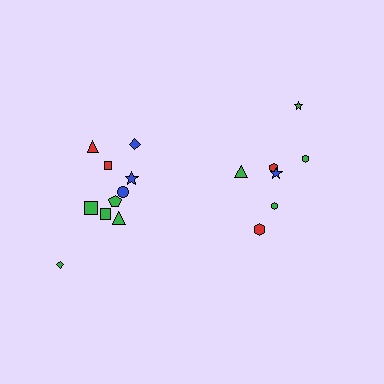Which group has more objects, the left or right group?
The left group.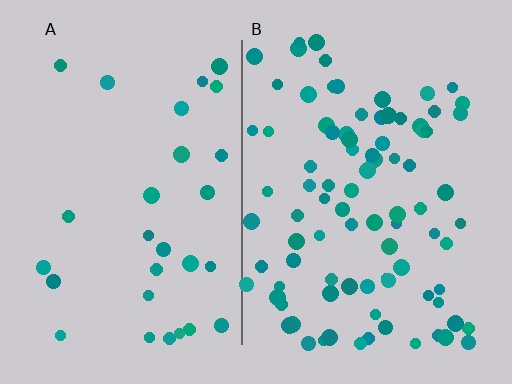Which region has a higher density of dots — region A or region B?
B (the right).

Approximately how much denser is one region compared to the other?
Approximately 3.1× — region B over region A.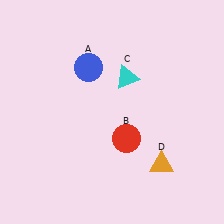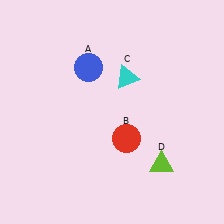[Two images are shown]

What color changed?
The triangle (D) changed from orange in Image 1 to lime in Image 2.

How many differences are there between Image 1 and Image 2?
There is 1 difference between the two images.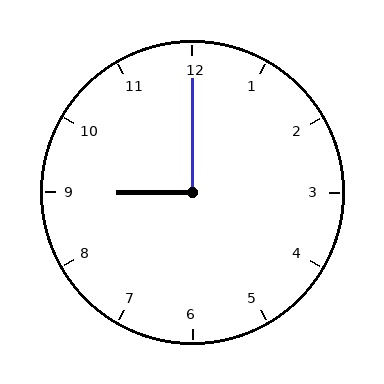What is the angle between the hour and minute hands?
Approximately 90 degrees.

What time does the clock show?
9:00.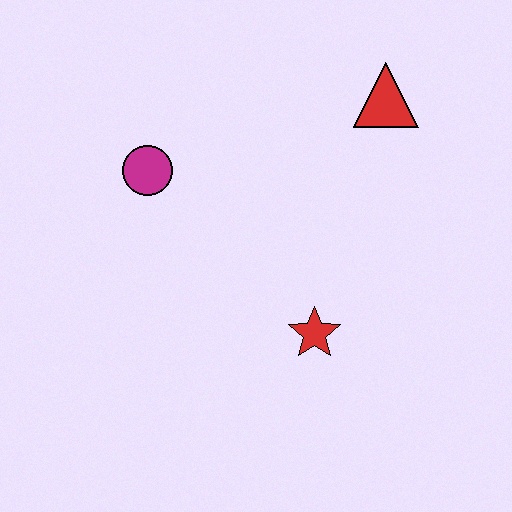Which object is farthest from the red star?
The red triangle is farthest from the red star.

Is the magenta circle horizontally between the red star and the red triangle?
No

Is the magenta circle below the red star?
No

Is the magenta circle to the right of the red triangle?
No